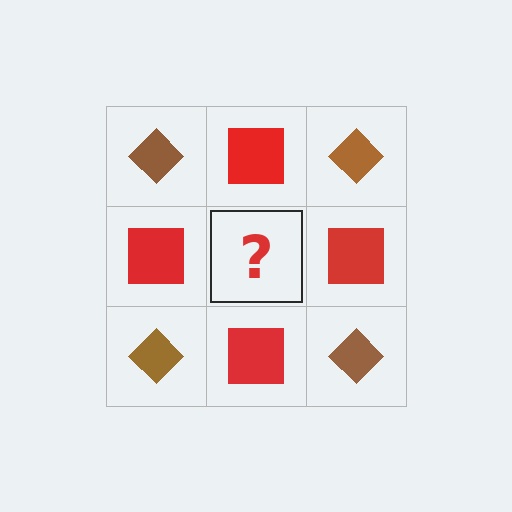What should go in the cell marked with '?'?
The missing cell should contain a brown diamond.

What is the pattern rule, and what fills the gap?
The rule is that it alternates brown diamond and red square in a checkerboard pattern. The gap should be filled with a brown diamond.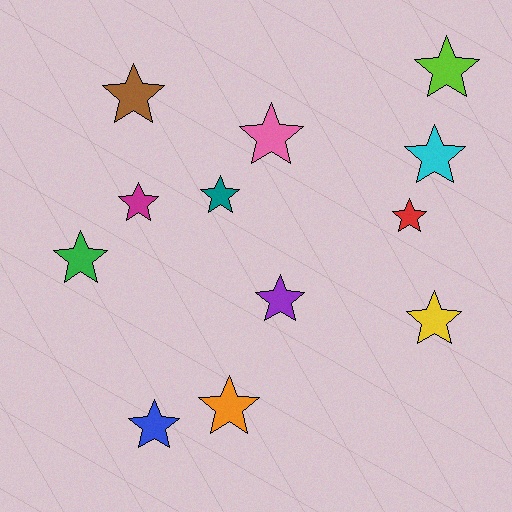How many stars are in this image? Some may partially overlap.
There are 12 stars.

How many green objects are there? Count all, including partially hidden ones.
There is 1 green object.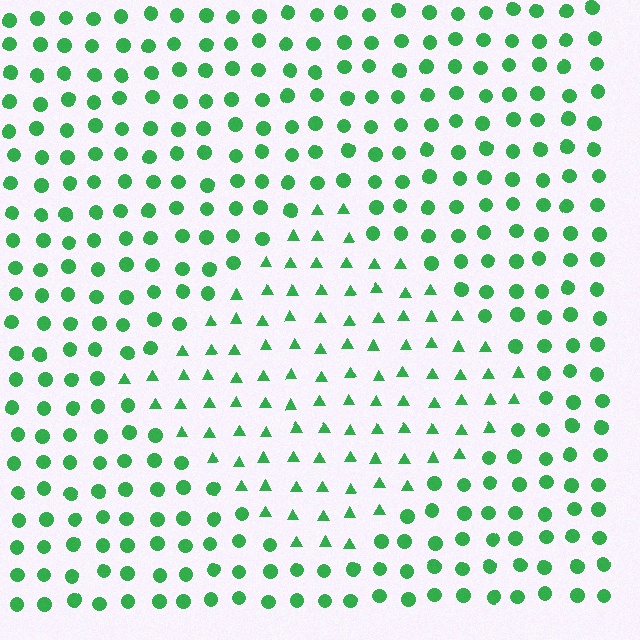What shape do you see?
I see a diamond.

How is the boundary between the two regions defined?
The boundary is defined by a change in element shape: triangles inside vs. circles outside. All elements share the same color and spacing.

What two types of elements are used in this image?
The image uses triangles inside the diamond region and circles outside it.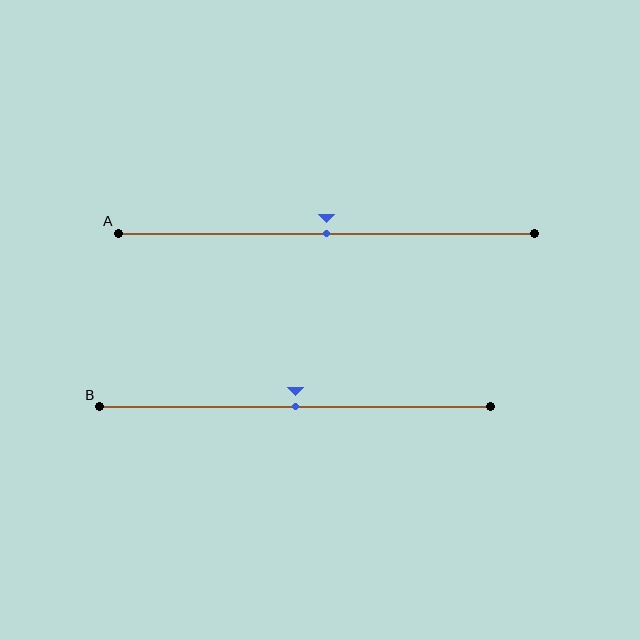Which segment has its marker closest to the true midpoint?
Segment A has its marker closest to the true midpoint.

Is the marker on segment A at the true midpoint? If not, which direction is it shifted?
Yes, the marker on segment A is at the true midpoint.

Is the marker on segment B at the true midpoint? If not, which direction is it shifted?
Yes, the marker on segment B is at the true midpoint.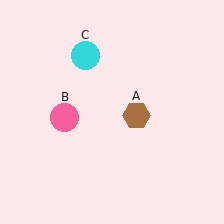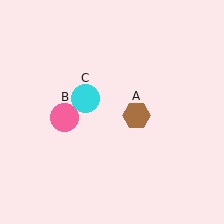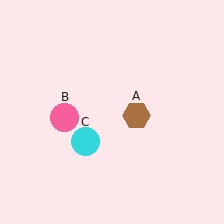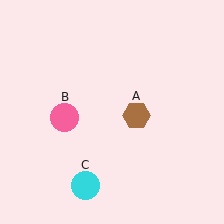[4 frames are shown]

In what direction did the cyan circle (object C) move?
The cyan circle (object C) moved down.